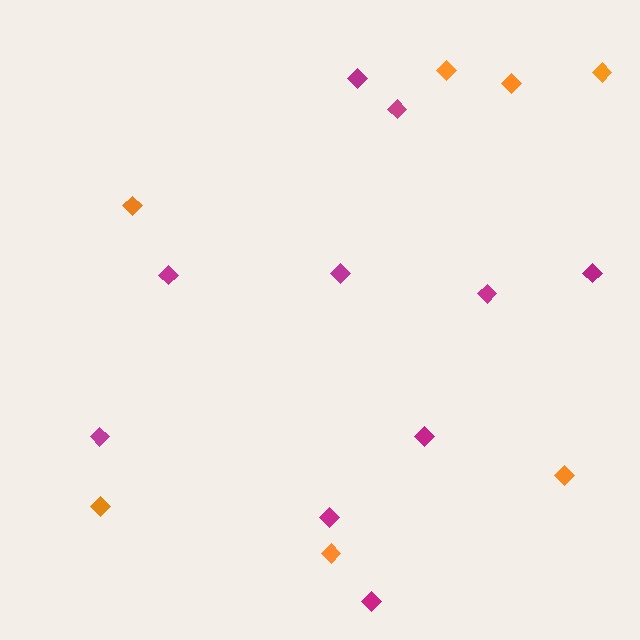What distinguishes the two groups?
There are 2 groups: one group of magenta diamonds (10) and one group of orange diamonds (7).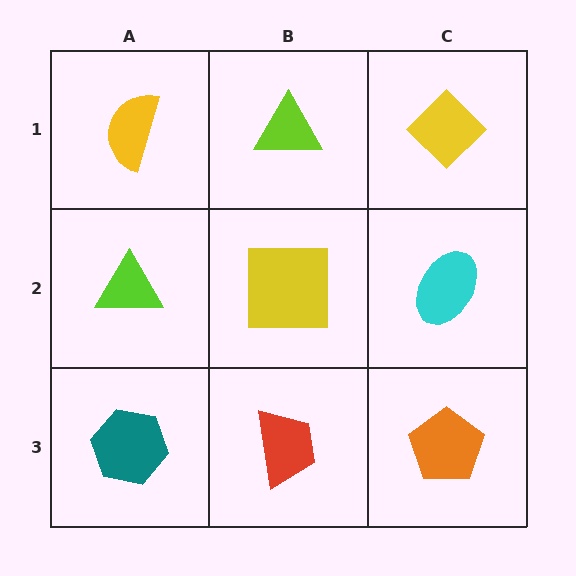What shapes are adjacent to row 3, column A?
A lime triangle (row 2, column A), a red trapezoid (row 3, column B).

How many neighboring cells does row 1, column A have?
2.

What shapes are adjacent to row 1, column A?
A lime triangle (row 2, column A), a lime triangle (row 1, column B).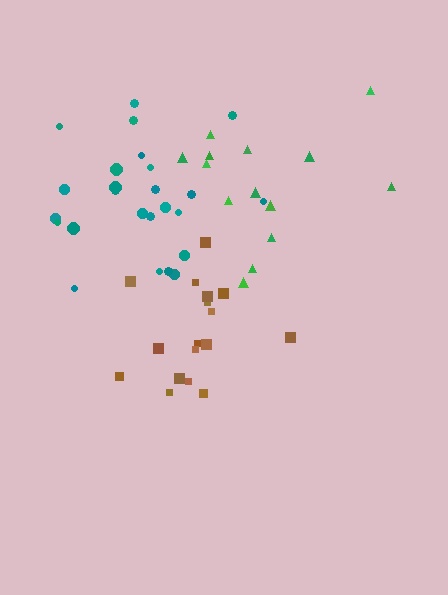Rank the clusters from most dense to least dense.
teal, brown, green.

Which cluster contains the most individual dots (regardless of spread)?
Teal (25).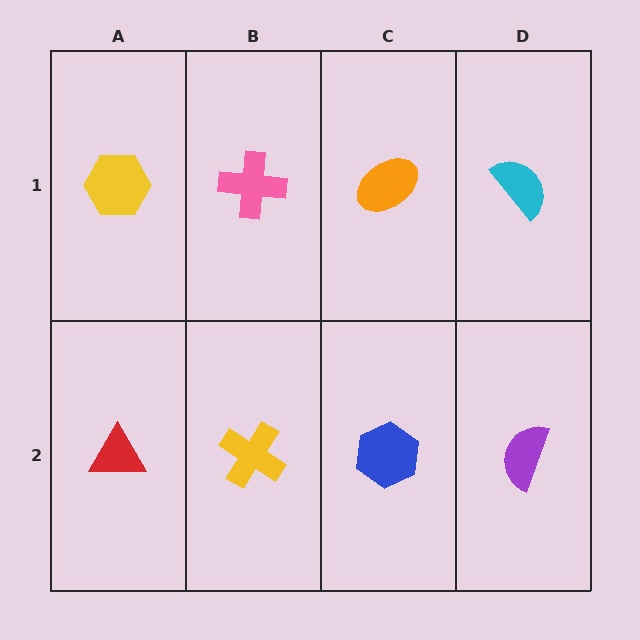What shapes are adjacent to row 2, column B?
A pink cross (row 1, column B), a red triangle (row 2, column A), a blue hexagon (row 2, column C).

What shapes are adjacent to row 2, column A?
A yellow hexagon (row 1, column A), a yellow cross (row 2, column B).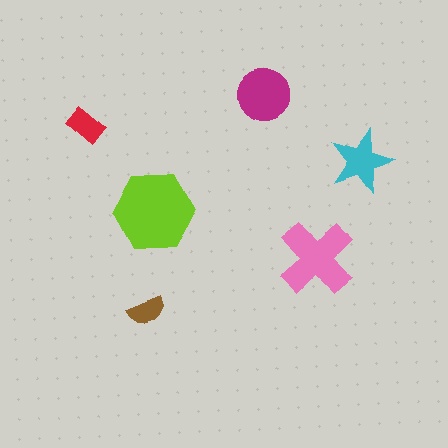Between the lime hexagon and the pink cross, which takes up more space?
The lime hexagon.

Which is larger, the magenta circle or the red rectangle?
The magenta circle.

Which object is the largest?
The lime hexagon.